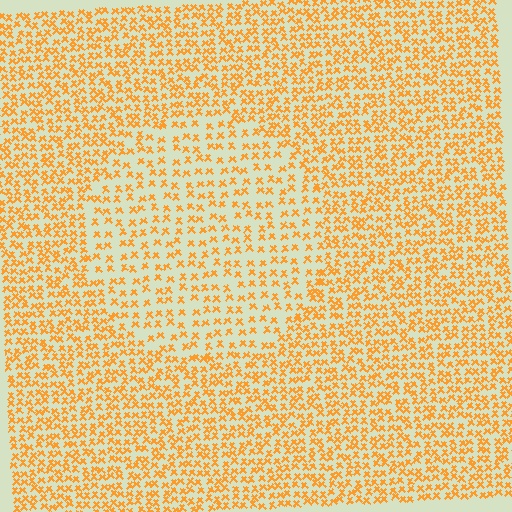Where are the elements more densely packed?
The elements are more densely packed outside the circle boundary.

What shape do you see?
I see a circle.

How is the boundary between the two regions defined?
The boundary is defined by a change in element density (approximately 1.8x ratio). All elements are the same color, size, and shape.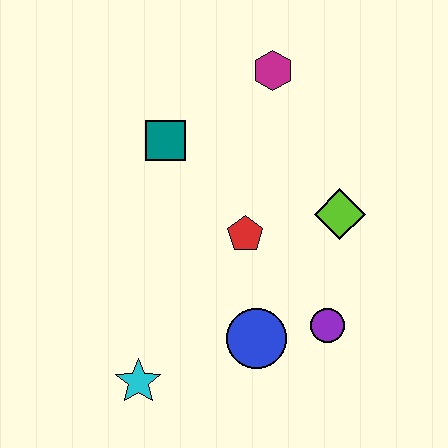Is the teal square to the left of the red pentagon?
Yes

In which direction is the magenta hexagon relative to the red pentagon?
The magenta hexagon is above the red pentagon.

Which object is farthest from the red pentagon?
The cyan star is farthest from the red pentagon.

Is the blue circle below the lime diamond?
Yes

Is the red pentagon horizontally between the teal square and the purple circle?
Yes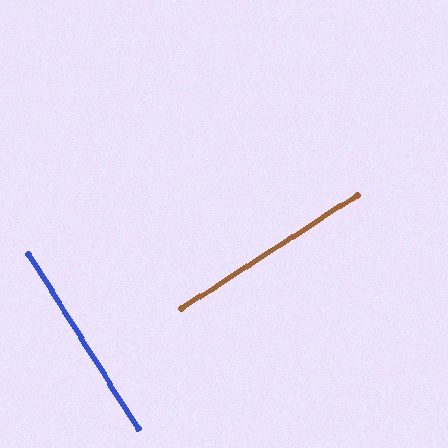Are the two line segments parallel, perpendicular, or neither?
Perpendicular — they meet at approximately 89°.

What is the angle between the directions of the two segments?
Approximately 89 degrees.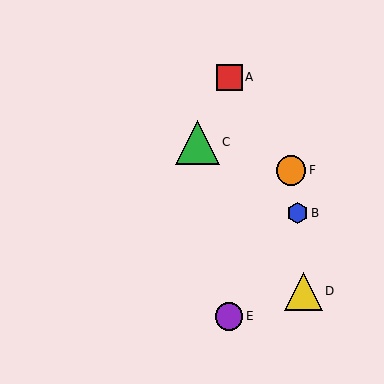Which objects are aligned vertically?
Objects A, E are aligned vertically.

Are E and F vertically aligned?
No, E is at x≈229 and F is at x≈291.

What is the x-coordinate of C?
Object C is at x≈197.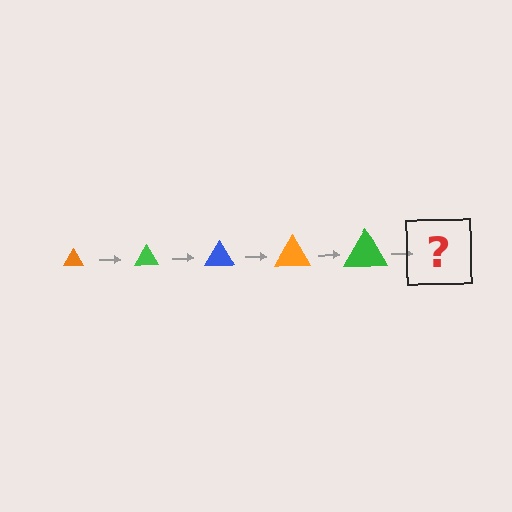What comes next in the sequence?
The next element should be a blue triangle, larger than the previous one.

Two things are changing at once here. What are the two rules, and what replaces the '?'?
The two rules are that the triangle grows larger each step and the color cycles through orange, green, and blue. The '?' should be a blue triangle, larger than the previous one.